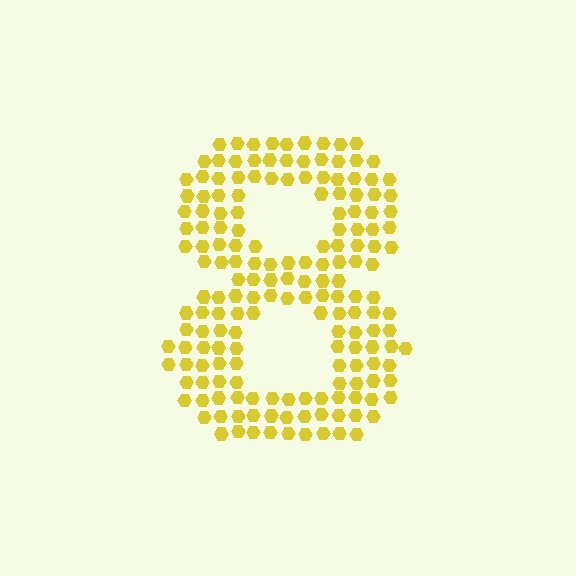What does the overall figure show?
The overall figure shows the digit 8.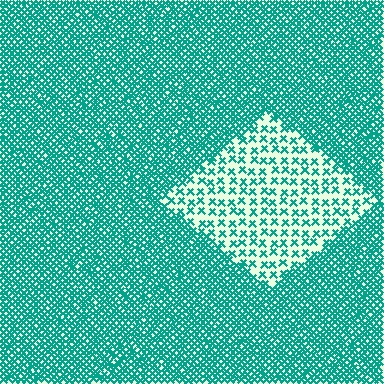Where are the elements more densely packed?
The elements are more densely packed outside the diamond boundary.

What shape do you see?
I see a diamond.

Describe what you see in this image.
The image contains small teal elements arranged at two different densities. A diamond-shaped region is visible where the elements are less densely packed than the surrounding area.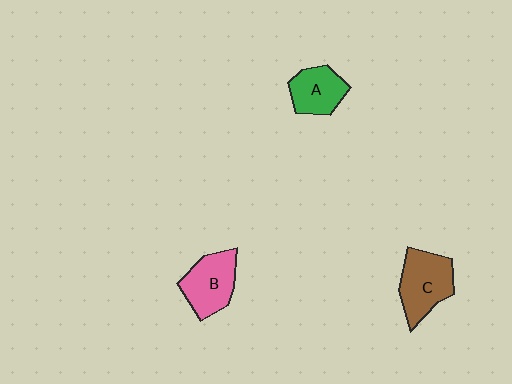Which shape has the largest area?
Shape C (brown).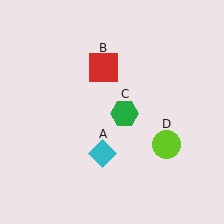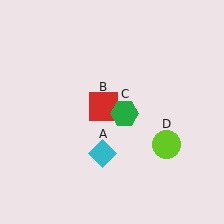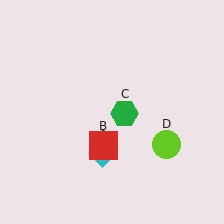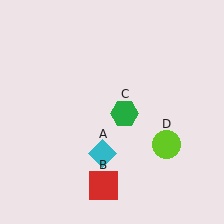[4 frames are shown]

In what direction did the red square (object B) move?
The red square (object B) moved down.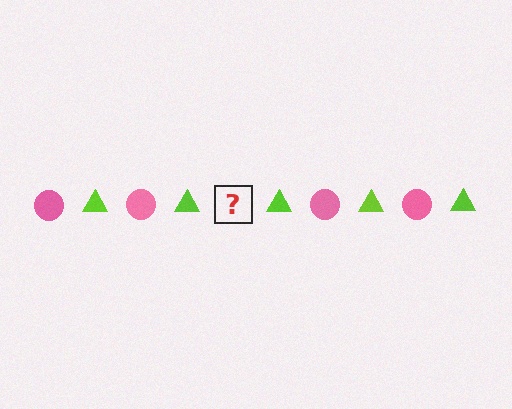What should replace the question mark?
The question mark should be replaced with a pink circle.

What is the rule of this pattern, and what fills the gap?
The rule is that the pattern alternates between pink circle and lime triangle. The gap should be filled with a pink circle.